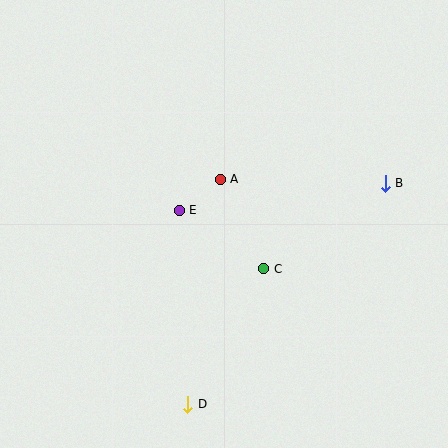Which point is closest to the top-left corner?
Point E is closest to the top-left corner.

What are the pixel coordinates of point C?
Point C is at (264, 269).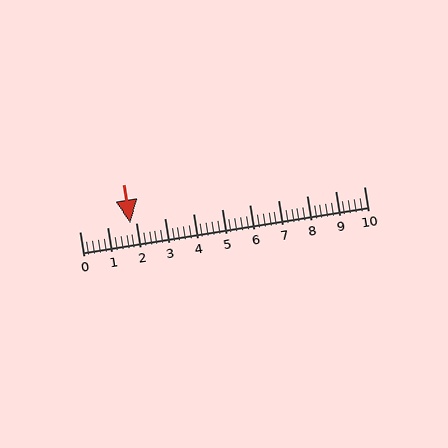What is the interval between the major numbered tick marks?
The major tick marks are spaced 1 units apart.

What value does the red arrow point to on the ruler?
The red arrow points to approximately 1.8.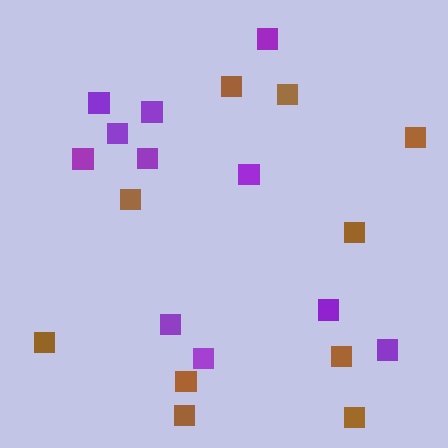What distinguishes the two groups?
There are 2 groups: one group of purple squares (11) and one group of brown squares (10).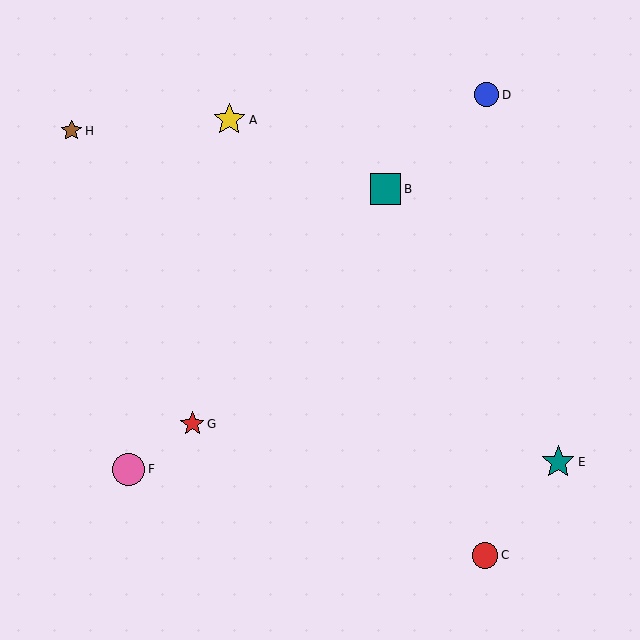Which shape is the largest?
The teal star (labeled E) is the largest.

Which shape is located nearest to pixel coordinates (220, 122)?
The yellow star (labeled A) at (229, 120) is nearest to that location.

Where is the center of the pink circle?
The center of the pink circle is at (129, 469).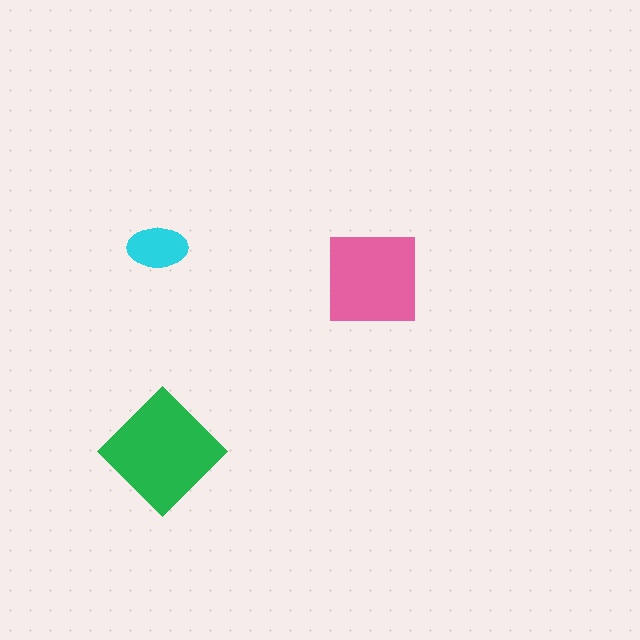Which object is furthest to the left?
The cyan ellipse is leftmost.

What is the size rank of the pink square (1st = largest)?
2nd.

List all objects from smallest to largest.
The cyan ellipse, the pink square, the green diamond.